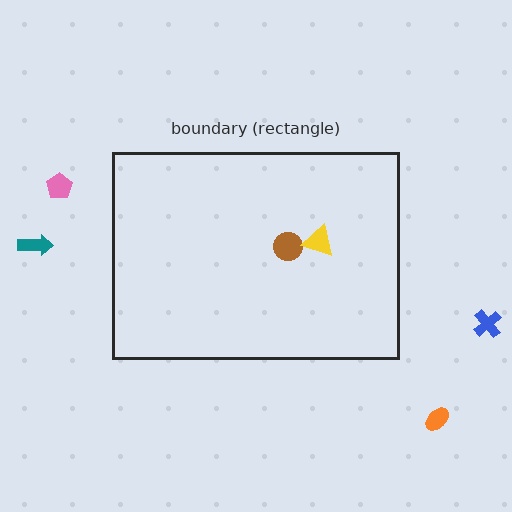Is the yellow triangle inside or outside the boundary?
Inside.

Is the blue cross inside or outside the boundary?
Outside.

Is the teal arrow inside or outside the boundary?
Outside.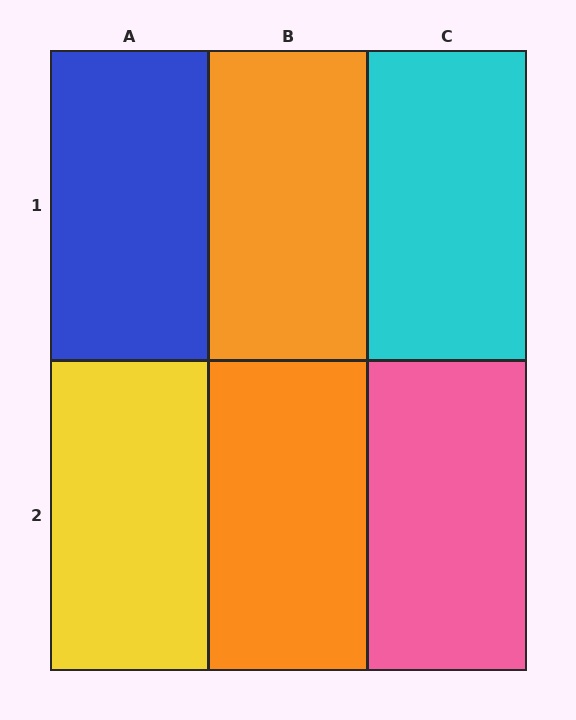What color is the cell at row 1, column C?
Cyan.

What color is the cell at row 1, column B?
Orange.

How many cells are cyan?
1 cell is cyan.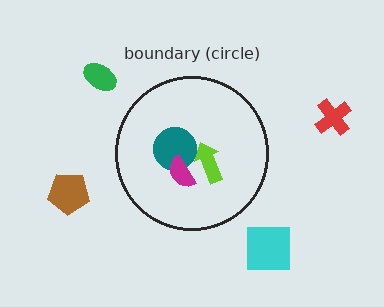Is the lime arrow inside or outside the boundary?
Inside.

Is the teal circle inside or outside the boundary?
Inside.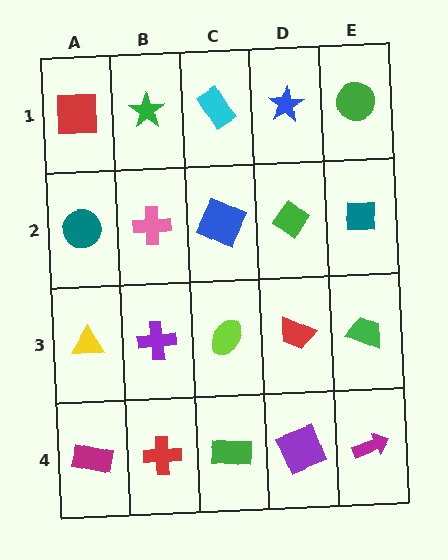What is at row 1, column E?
A green circle.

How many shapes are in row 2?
5 shapes.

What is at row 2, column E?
A teal square.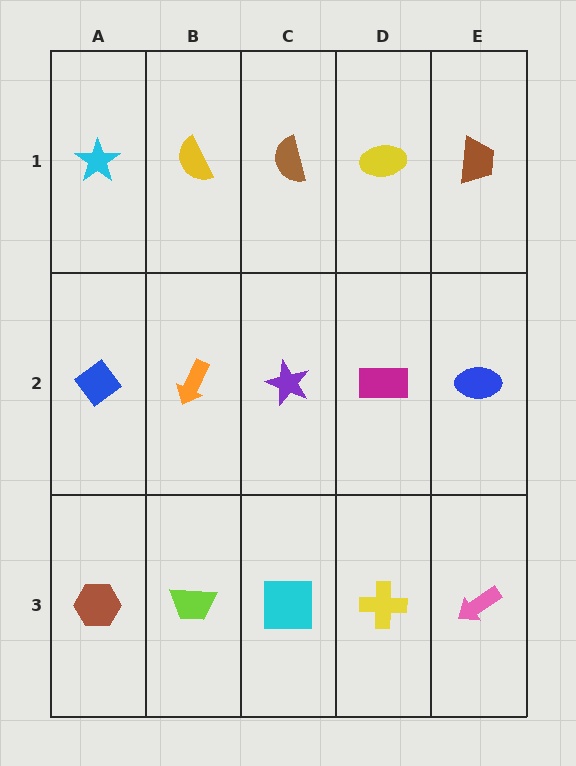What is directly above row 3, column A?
A blue diamond.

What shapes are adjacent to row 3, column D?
A magenta rectangle (row 2, column D), a cyan square (row 3, column C), a pink arrow (row 3, column E).